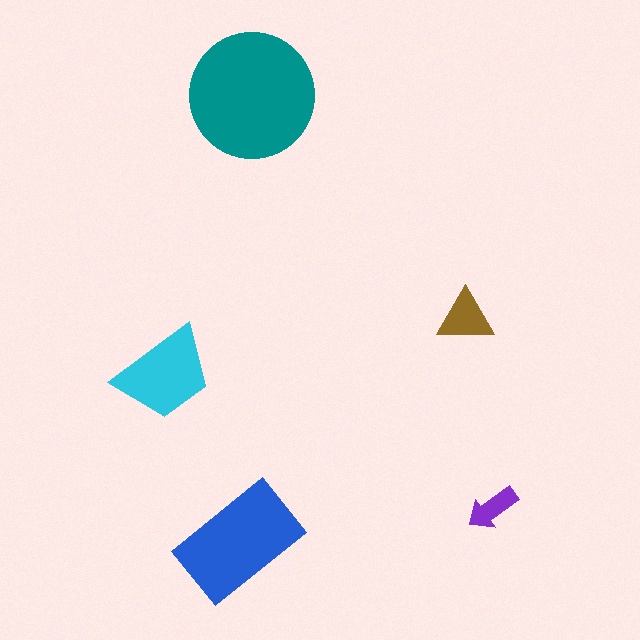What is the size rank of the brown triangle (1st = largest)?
4th.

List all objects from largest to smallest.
The teal circle, the blue rectangle, the cyan trapezoid, the brown triangle, the purple arrow.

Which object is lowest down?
The blue rectangle is bottommost.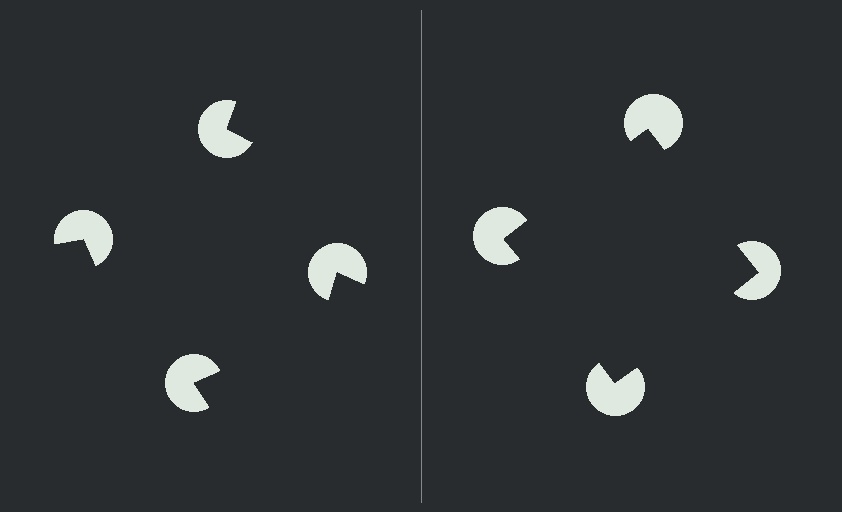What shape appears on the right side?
An illusory square.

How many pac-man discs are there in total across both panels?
8 — 4 on each side.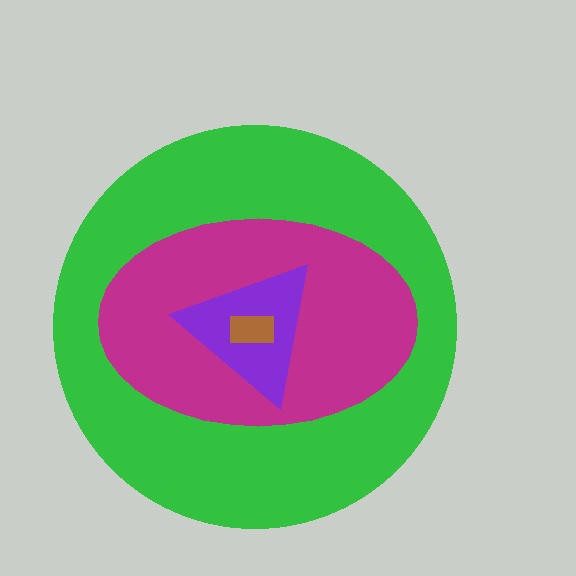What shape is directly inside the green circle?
The magenta ellipse.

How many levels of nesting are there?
4.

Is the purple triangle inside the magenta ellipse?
Yes.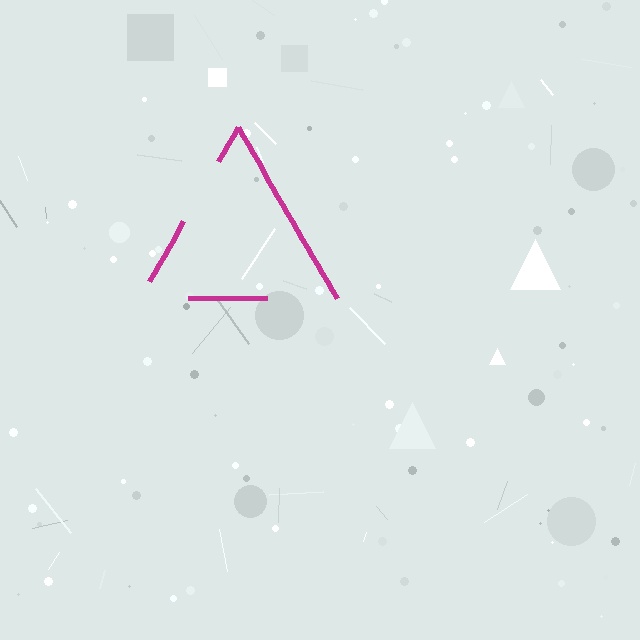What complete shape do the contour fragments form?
The contour fragments form a triangle.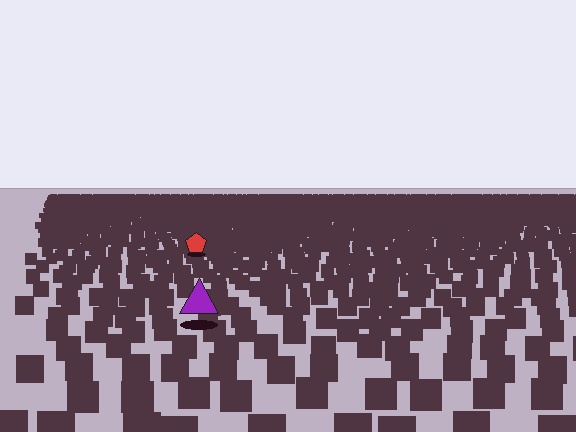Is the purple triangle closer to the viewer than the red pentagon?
Yes. The purple triangle is closer — you can tell from the texture gradient: the ground texture is coarser near it.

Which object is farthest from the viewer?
The red pentagon is farthest from the viewer. It appears smaller and the ground texture around it is denser.